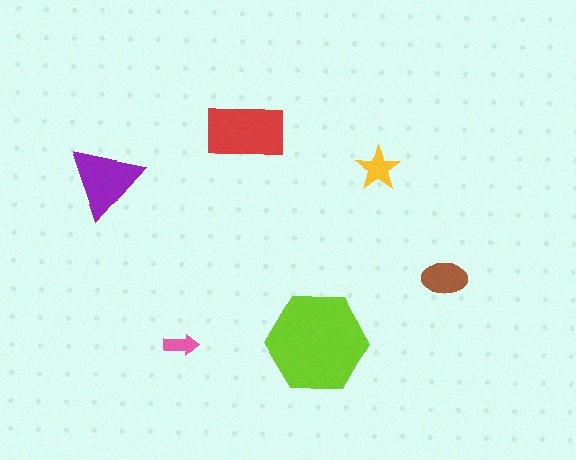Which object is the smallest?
The pink arrow.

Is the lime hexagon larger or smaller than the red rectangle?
Larger.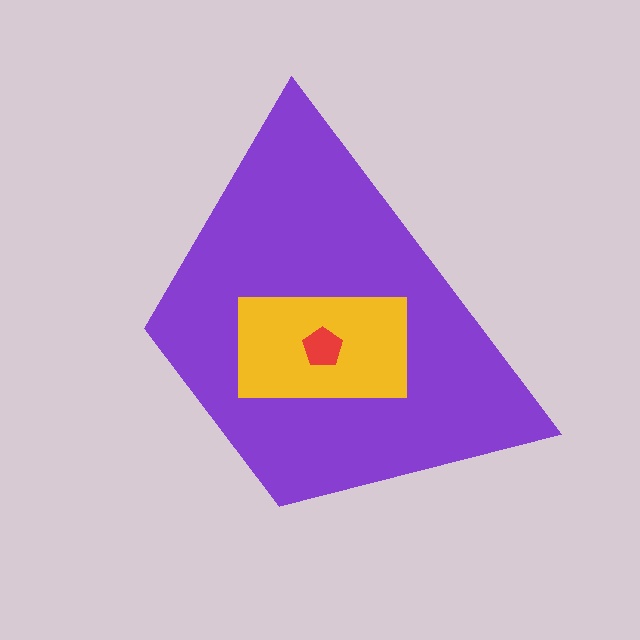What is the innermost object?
The red pentagon.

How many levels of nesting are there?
3.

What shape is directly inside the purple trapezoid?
The yellow rectangle.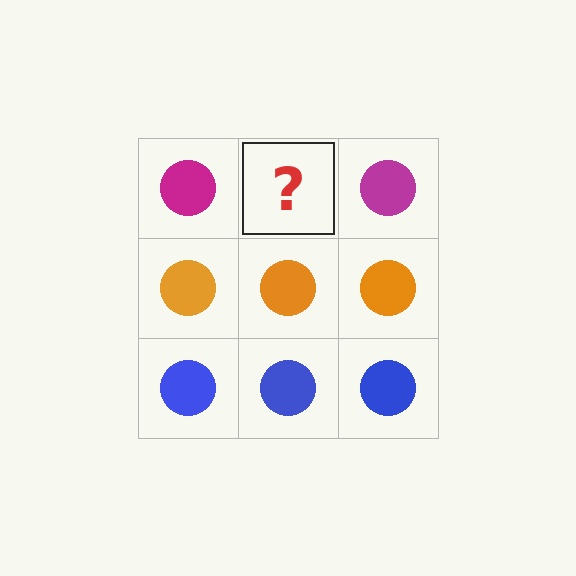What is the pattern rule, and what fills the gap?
The rule is that each row has a consistent color. The gap should be filled with a magenta circle.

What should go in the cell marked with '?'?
The missing cell should contain a magenta circle.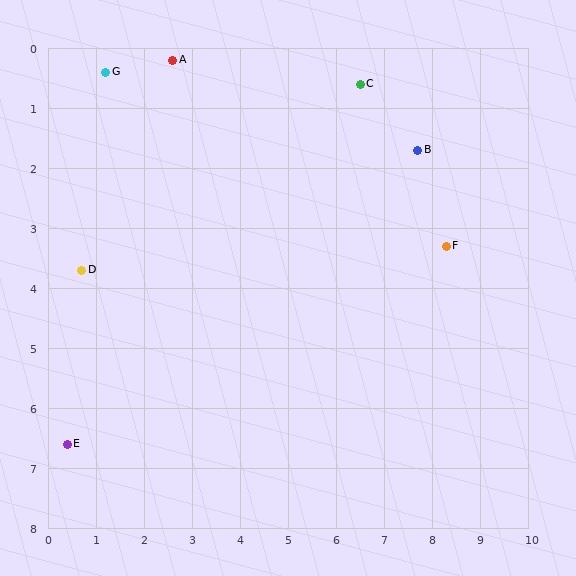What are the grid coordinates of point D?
Point D is at approximately (0.7, 3.7).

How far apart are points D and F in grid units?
Points D and F are about 7.6 grid units apart.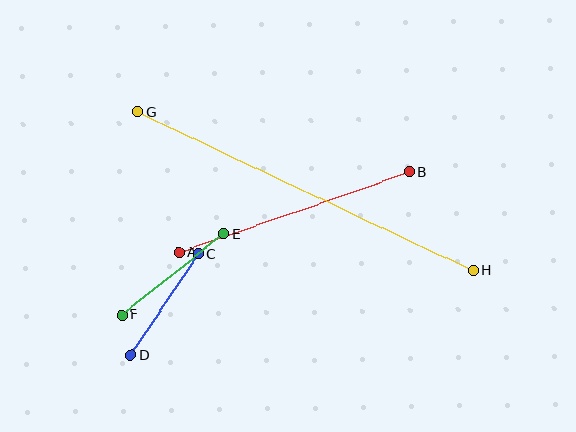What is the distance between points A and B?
The distance is approximately 245 pixels.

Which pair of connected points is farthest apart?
Points G and H are farthest apart.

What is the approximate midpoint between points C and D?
The midpoint is at approximately (164, 305) pixels.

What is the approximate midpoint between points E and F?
The midpoint is at approximately (173, 274) pixels.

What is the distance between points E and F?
The distance is approximately 131 pixels.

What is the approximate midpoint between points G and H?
The midpoint is at approximately (306, 191) pixels.